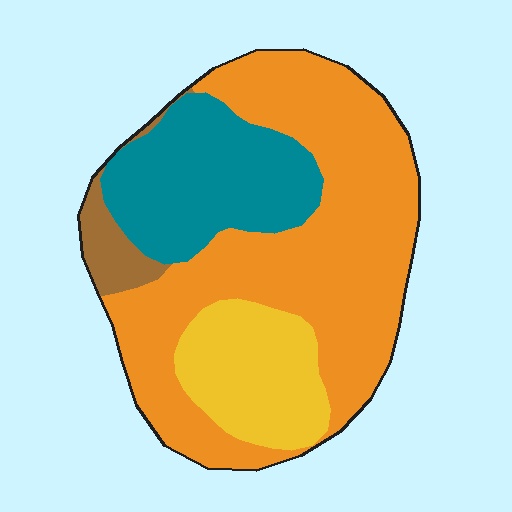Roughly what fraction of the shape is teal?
Teal takes up between a sixth and a third of the shape.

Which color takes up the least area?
Brown, at roughly 5%.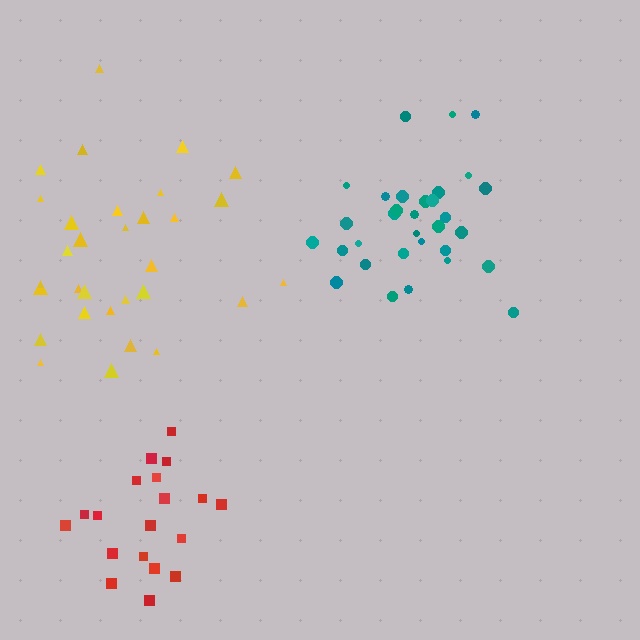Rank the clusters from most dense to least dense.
teal, yellow, red.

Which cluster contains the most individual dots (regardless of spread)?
Teal (32).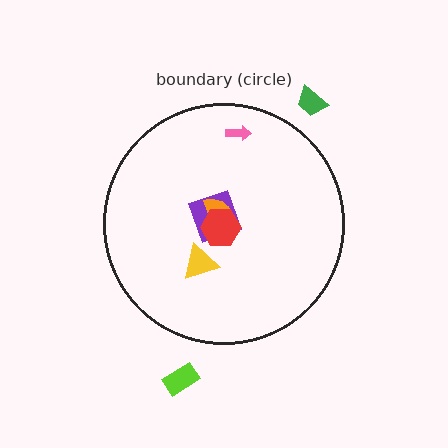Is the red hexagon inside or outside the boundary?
Inside.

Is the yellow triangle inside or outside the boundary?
Inside.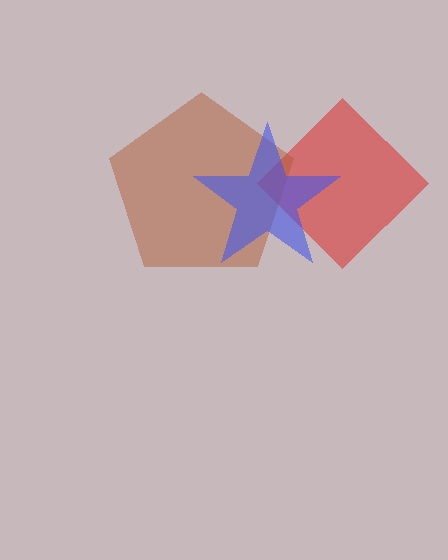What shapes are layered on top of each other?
The layered shapes are: a red diamond, a brown pentagon, a blue star.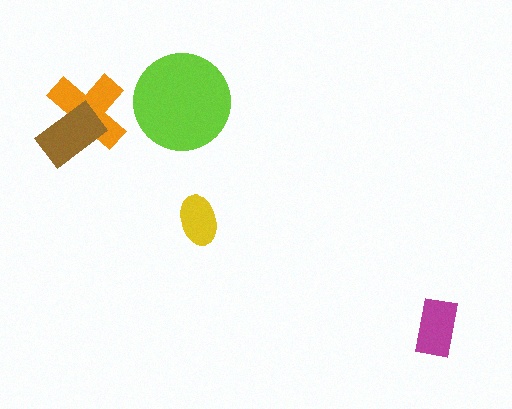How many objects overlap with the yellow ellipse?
0 objects overlap with the yellow ellipse.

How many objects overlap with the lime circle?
0 objects overlap with the lime circle.